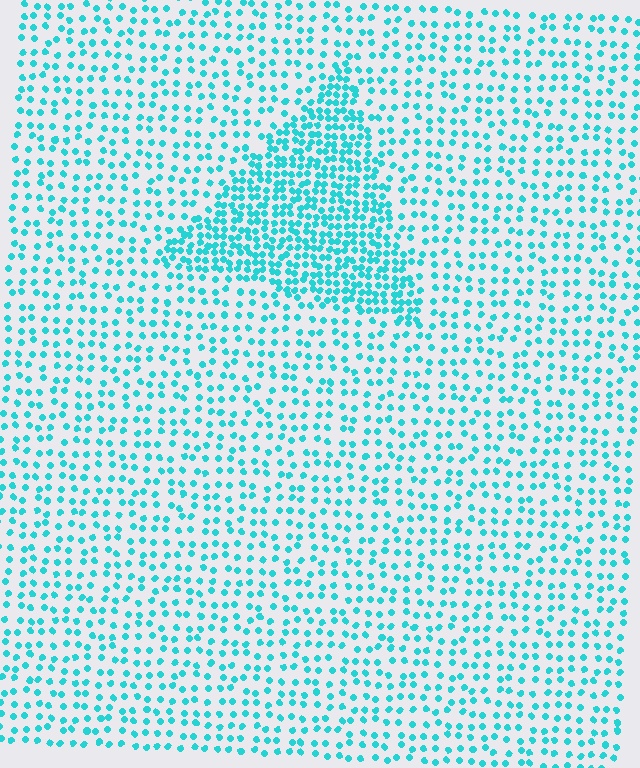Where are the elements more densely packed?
The elements are more densely packed inside the triangle boundary.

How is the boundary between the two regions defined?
The boundary is defined by a change in element density (approximately 2.2x ratio). All elements are the same color, size, and shape.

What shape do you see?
I see a triangle.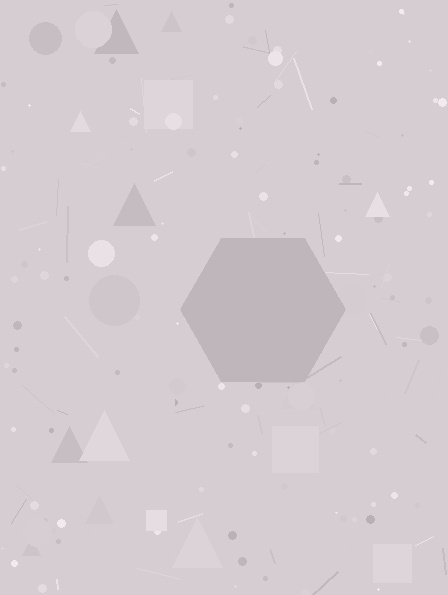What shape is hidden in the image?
A hexagon is hidden in the image.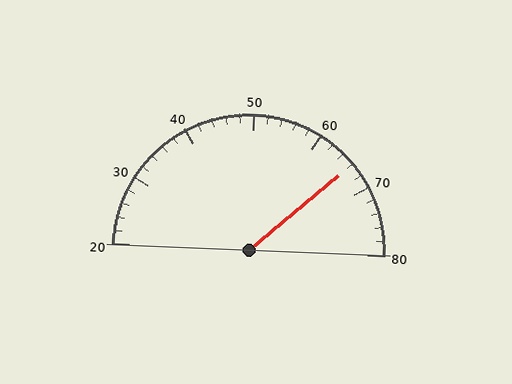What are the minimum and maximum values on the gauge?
The gauge ranges from 20 to 80.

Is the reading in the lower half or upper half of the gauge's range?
The reading is in the upper half of the range (20 to 80).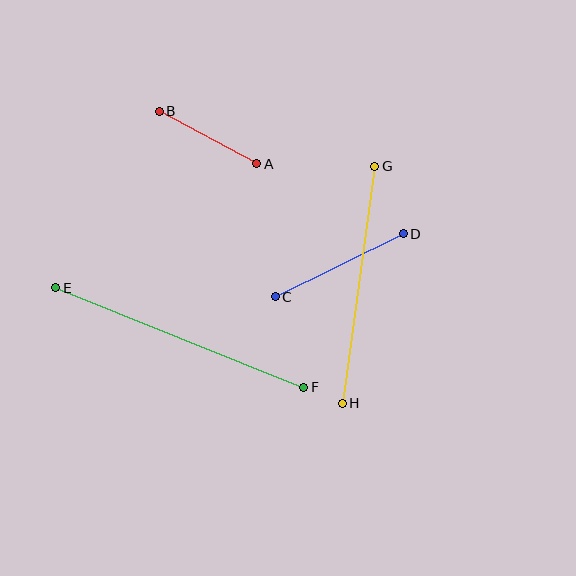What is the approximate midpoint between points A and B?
The midpoint is at approximately (208, 137) pixels.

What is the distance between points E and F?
The distance is approximately 267 pixels.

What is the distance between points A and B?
The distance is approximately 111 pixels.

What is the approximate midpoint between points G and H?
The midpoint is at approximately (358, 285) pixels.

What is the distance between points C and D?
The distance is approximately 143 pixels.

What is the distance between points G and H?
The distance is approximately 239 pixels.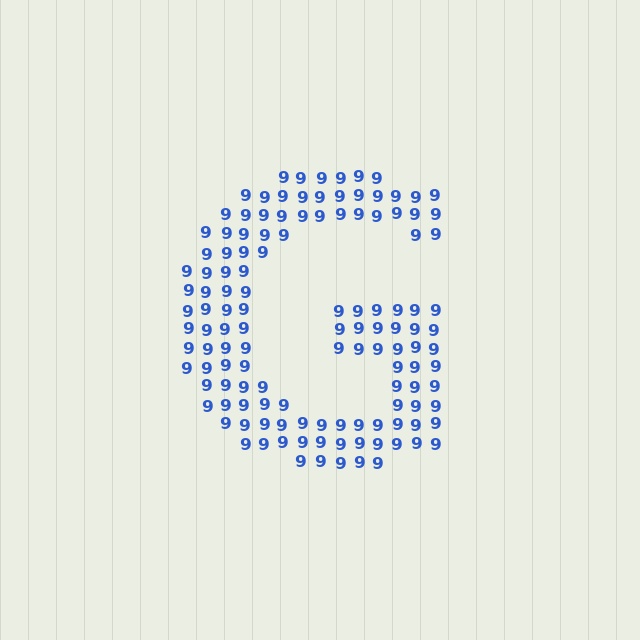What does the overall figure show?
The overall figure shows the letter G.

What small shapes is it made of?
It is made of small digit 9's.